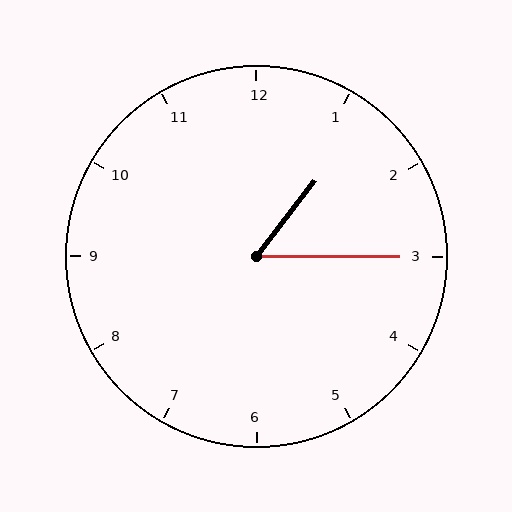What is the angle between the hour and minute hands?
Approximately 52 degrees.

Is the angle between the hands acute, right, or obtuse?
It is acute.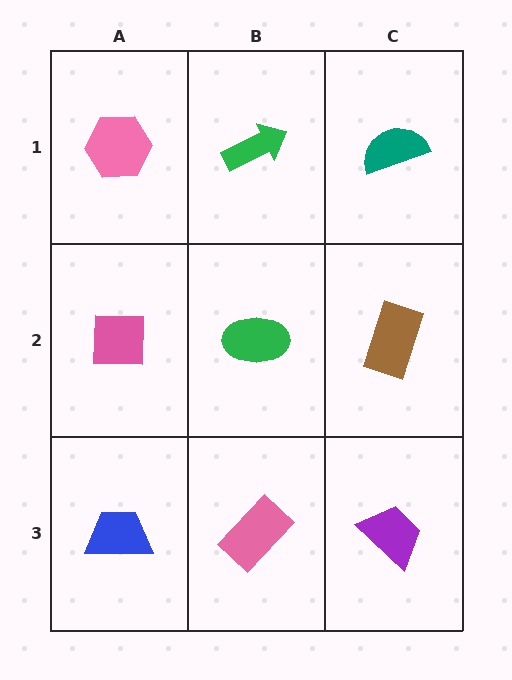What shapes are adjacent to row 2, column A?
A pink hexagon (row 1, column A), a blue trapezoid (row 3, column A), a green ellipse (row 2, column B).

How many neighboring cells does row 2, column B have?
4.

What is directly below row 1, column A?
A pink square.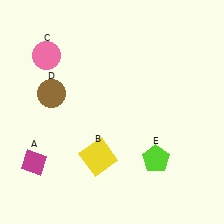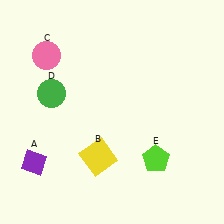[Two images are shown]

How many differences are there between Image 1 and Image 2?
There are 2 differences between the two images.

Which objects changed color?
A changed from magenta to purple. D changed from brown to green.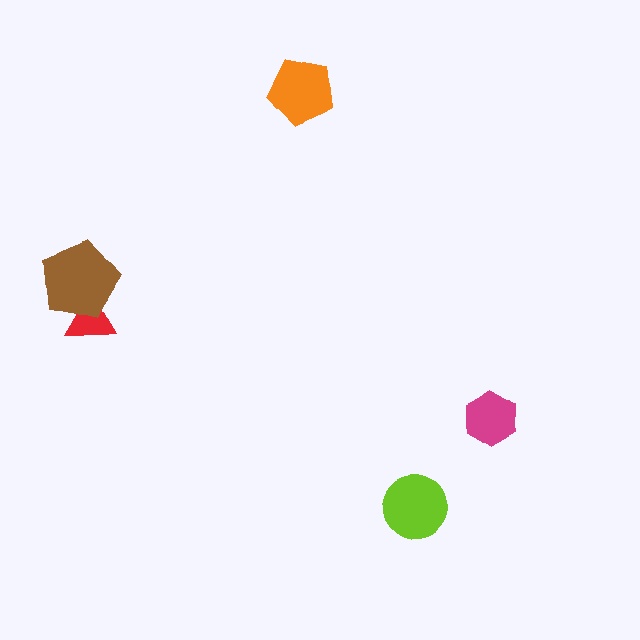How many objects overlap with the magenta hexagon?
0 objects overlap with the magenta hexagon.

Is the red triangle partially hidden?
Yes, it is partially covered by another shape.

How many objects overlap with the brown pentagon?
1 object overlaps with the brown pentagon.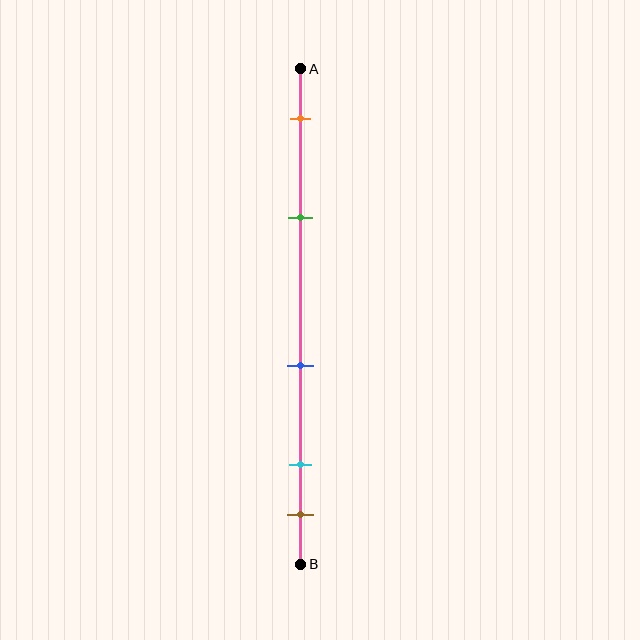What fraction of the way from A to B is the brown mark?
The brown mark is approximately 90% (0.9) of the way from A to B.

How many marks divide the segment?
There are 5 marks dividing the segment.